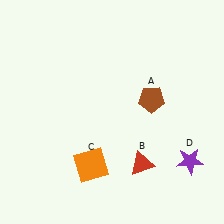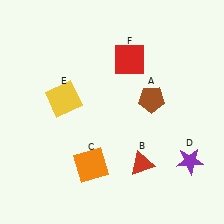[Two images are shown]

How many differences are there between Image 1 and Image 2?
There are 2 differences between the two images.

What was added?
A yellow square (E), a red square (F) were added in Image 2.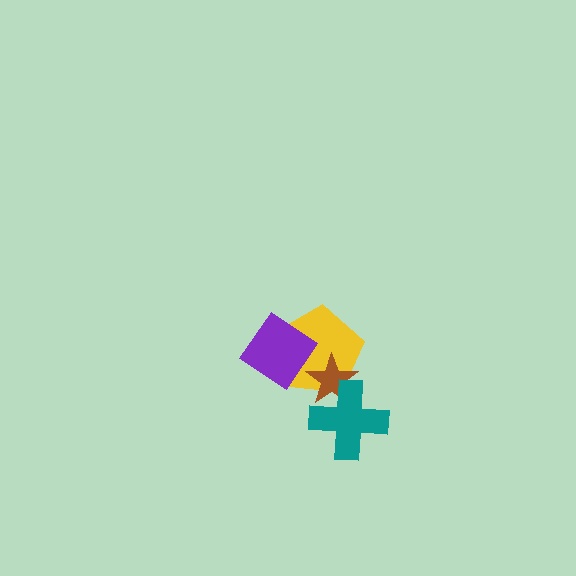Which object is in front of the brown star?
The teal cross is in front of the brown star.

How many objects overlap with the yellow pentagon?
3 objects overlap with the yellow pentagon.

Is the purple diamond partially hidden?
No, no other shape covers it.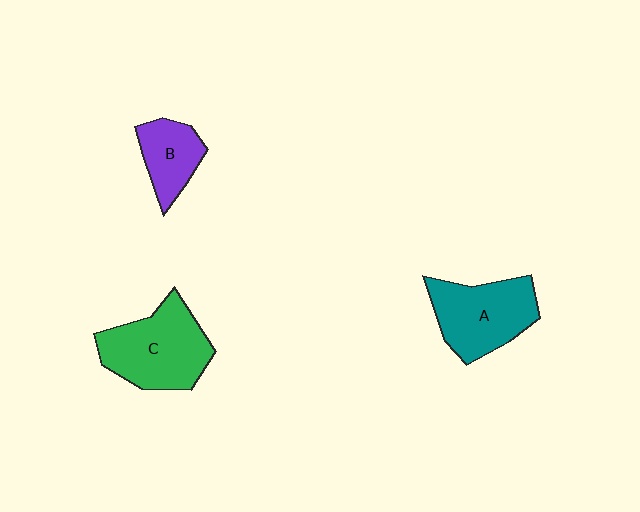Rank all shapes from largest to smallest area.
From largest to smallest: C (green), A (teal), B (purple).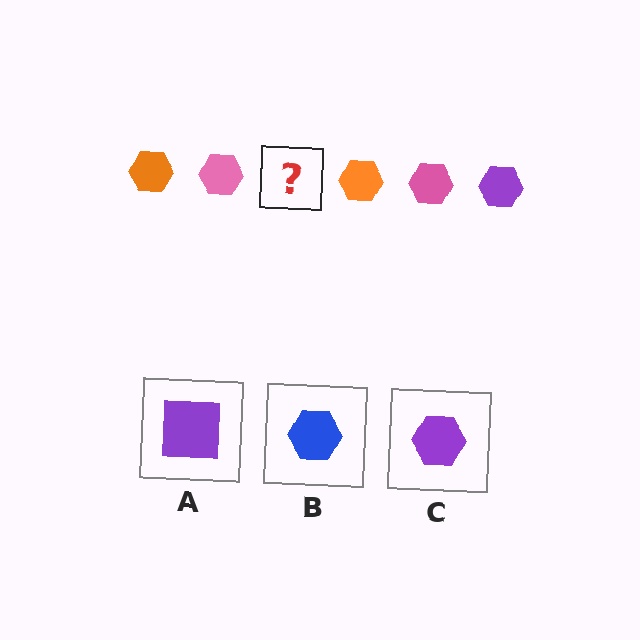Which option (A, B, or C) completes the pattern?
C.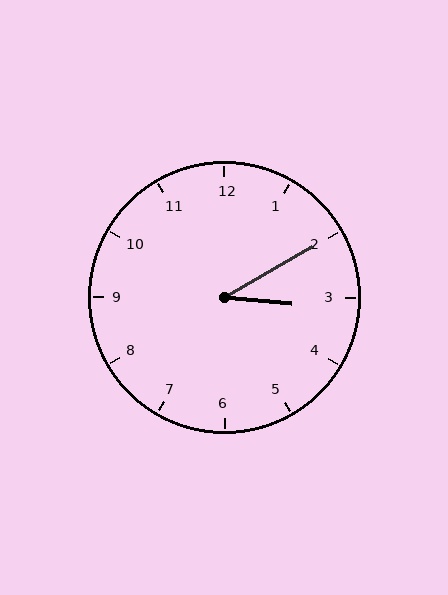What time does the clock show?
3:10.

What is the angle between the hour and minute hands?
Approximately 35 degrees.